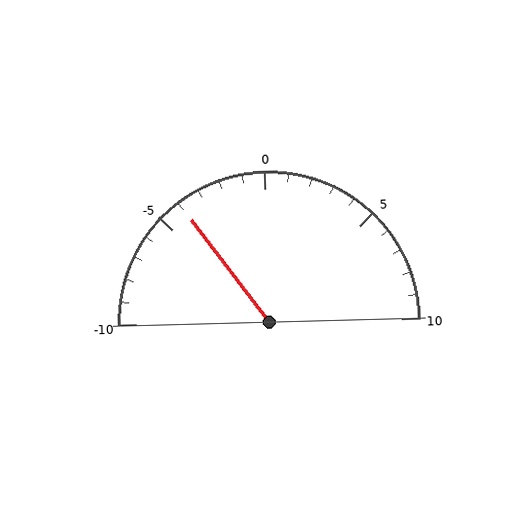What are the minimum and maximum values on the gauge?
The gauge ranges from -10 to 10.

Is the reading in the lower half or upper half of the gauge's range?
The reading is in the lower half of the range (-10 to 10).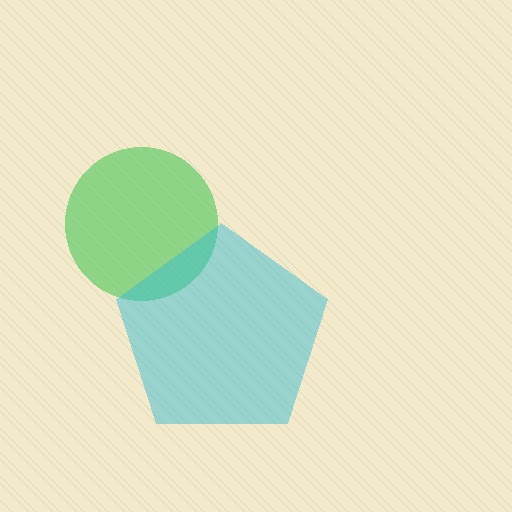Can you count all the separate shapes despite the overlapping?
Yes, there are 2 separate shapes.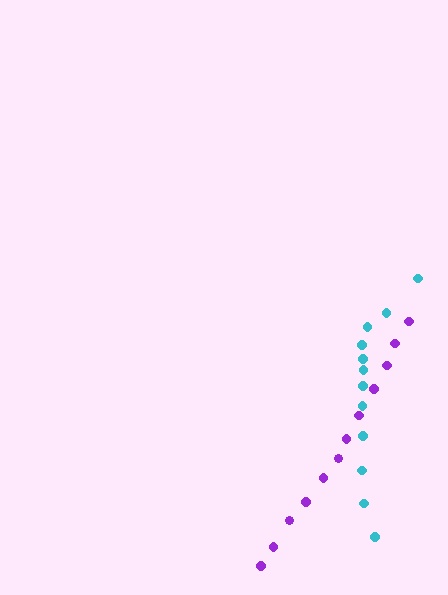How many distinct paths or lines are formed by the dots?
There are 2 distinct paths.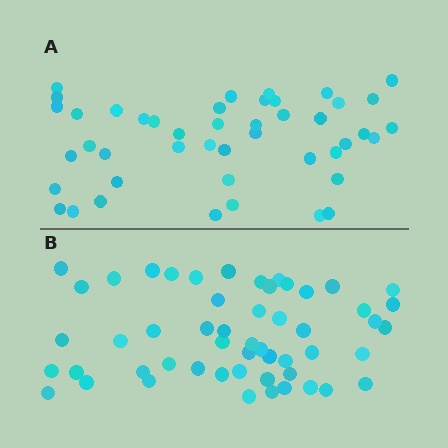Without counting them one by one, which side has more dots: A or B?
Region B (the bottom region) has more dots.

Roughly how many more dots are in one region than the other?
Region B has roughly 8 or so more dots than region A.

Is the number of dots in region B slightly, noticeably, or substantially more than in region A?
Region B has only slightly more — the two regions are fairly close. The ratio is roughly 1.2 to 1.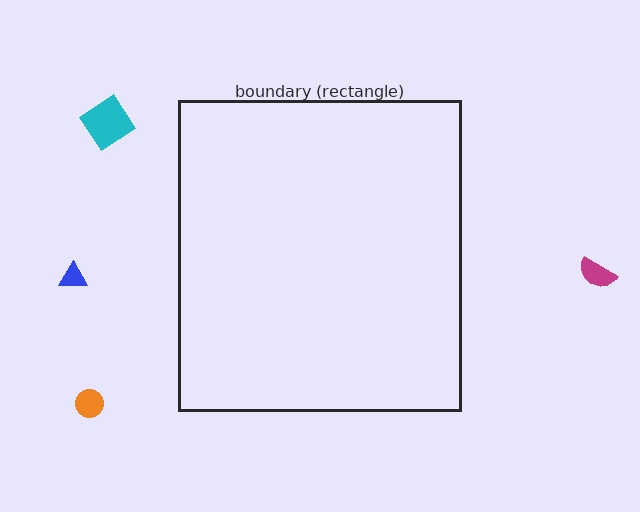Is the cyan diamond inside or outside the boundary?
Outside.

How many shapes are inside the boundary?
0 inside, 4 outside.